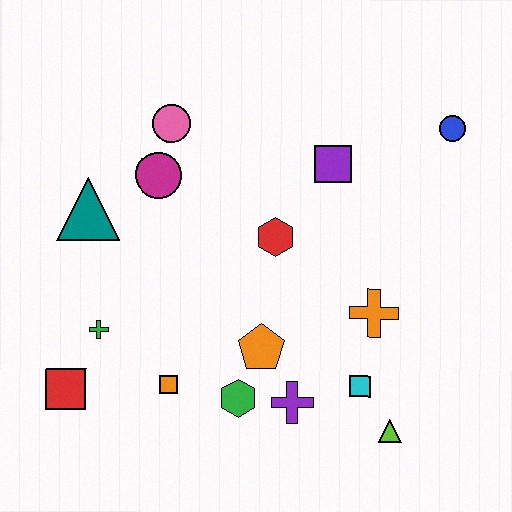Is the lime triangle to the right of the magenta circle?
Yes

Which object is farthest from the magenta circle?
The lime triangle is farthest from the magenta circle.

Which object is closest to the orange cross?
The cyan square is closest to the orange cross.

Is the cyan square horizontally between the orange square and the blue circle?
Yes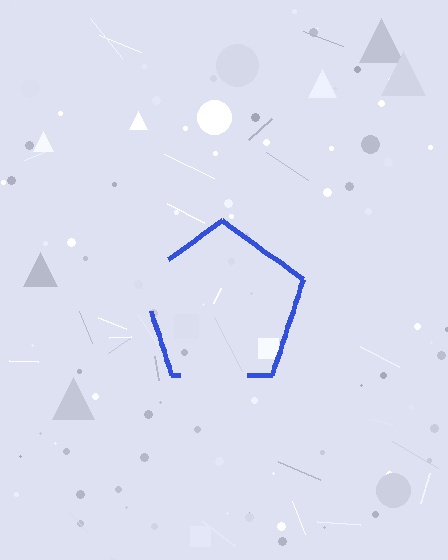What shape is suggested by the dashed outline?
The dashed outline suggests a pentagon.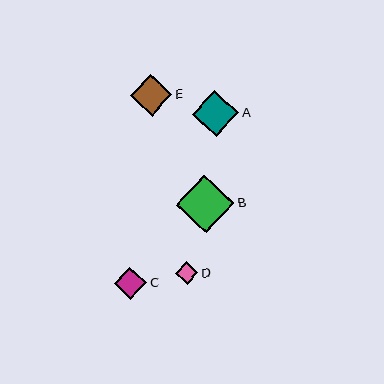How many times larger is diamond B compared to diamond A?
Diamond B is approximately 1.2 times the size of diamond A.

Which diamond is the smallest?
Diamond D is the smallest with a size of approximately 22 pixels.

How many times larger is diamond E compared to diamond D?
Diamond E is approximately 1.9 times the size of diamond D.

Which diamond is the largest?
Diamond B is the largest with a size of approximately 58 pixels.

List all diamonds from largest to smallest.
From largest to smallest: B, A, E, C, D.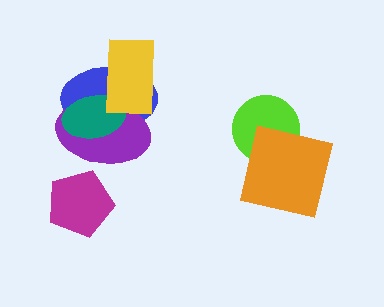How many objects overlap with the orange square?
1 object overlaps with the orange square.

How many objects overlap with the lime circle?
1 object overlaps with the lime circle.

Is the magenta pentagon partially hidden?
Yes, it is partially covered by another shape.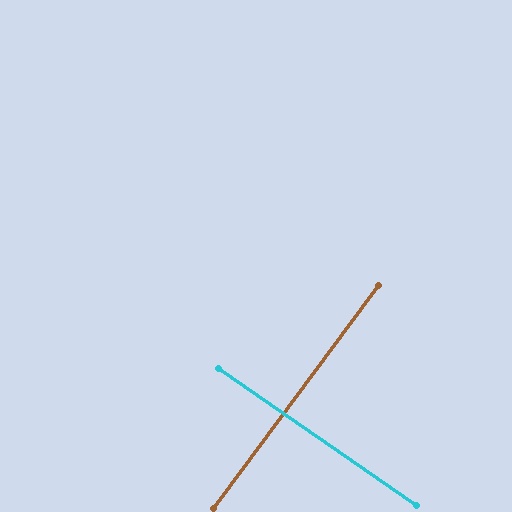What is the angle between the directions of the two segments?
Approximately 88 degrees.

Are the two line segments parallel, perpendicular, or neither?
Perpendicular — they meet at approximately 88°.